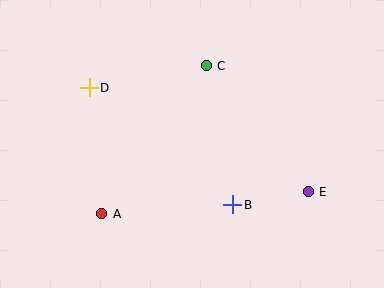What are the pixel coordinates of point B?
Point B is at (233, 205).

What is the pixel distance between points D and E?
The distance between D and E is 242 pixels.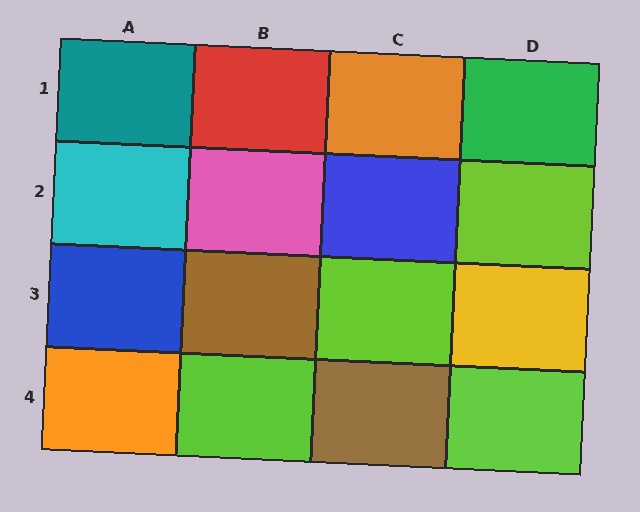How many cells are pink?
1 cell is pink.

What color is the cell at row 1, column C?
Orange.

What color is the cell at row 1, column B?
Red.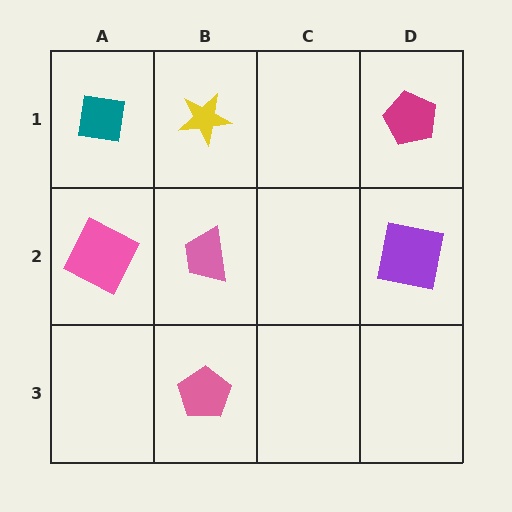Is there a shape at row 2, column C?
No, that cell is empty.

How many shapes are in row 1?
3 shapes.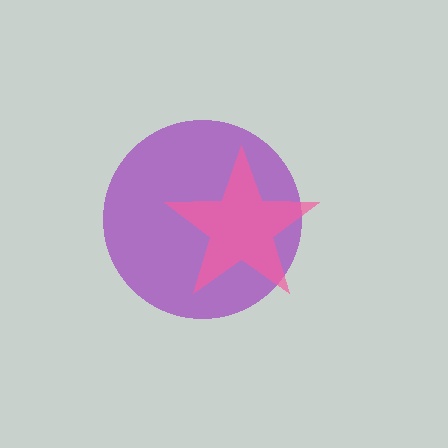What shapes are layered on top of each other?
The layered shapes are: a purple circle, a pink star.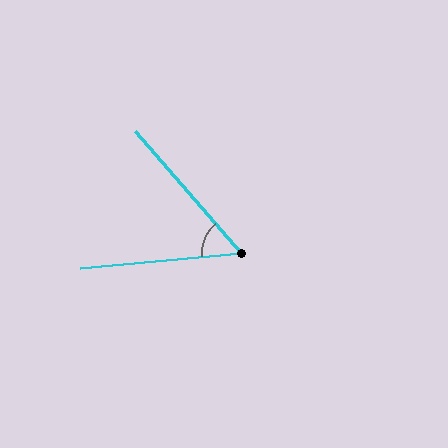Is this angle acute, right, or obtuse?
It is acute.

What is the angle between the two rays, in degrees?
Approximately 54 degrees.